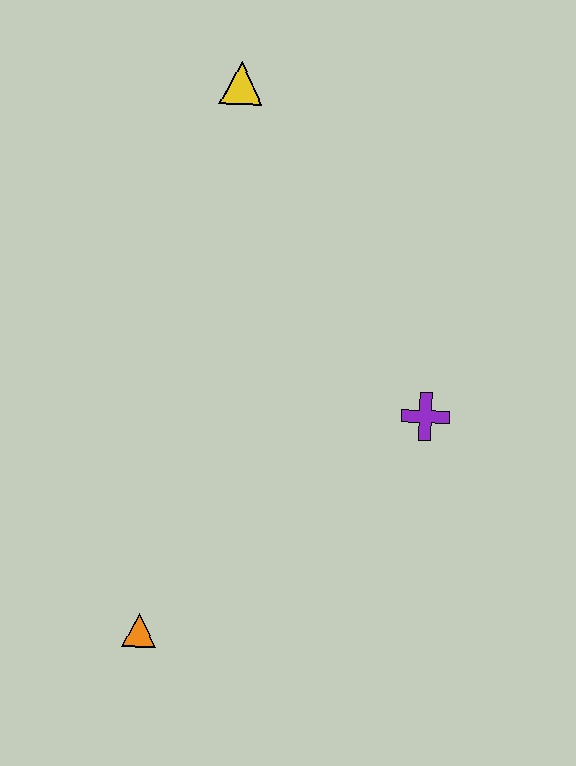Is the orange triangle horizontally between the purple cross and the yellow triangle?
No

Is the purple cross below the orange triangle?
No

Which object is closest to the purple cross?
The orange triangle is closest to the purple cross.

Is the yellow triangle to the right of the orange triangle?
Yes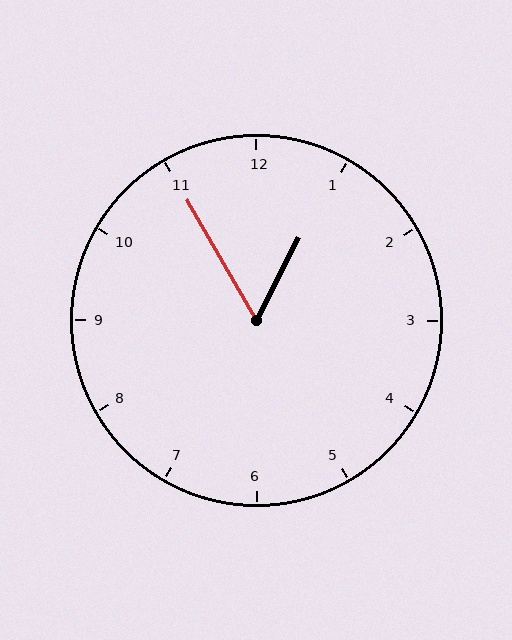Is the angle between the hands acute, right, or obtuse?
It is acute.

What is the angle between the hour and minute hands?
Approximately 58 degrees.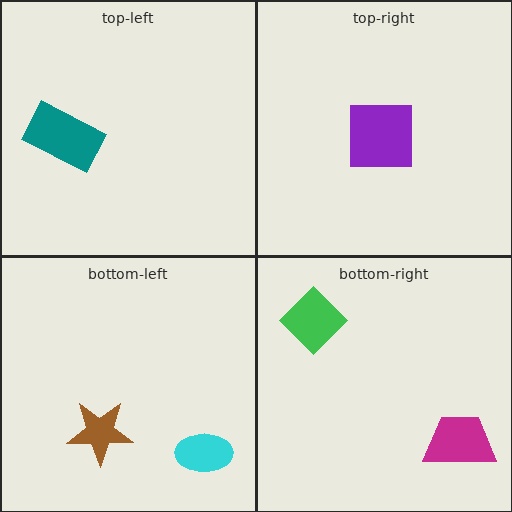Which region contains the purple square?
The top-right region.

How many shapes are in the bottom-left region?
2.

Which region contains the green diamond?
The bottom-right region.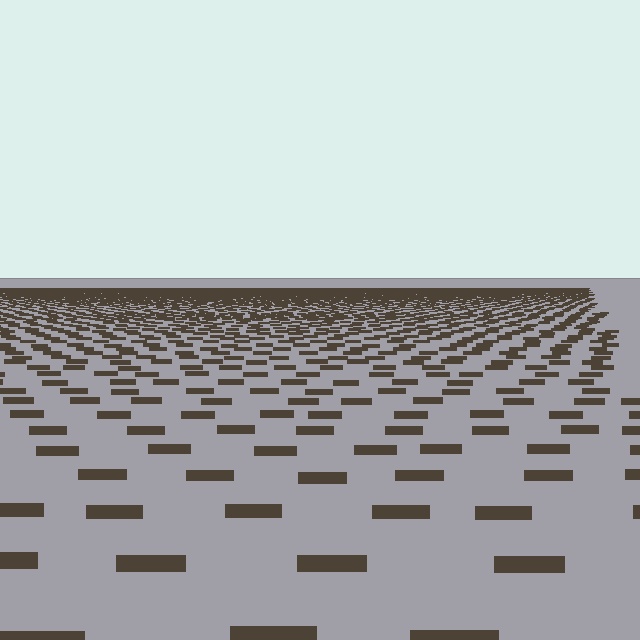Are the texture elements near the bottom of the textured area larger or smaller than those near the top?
Larger. Near the bottom, elements are closer to the viewer and appear at a bigger on-screen size.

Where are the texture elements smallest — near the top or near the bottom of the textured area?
Near the top.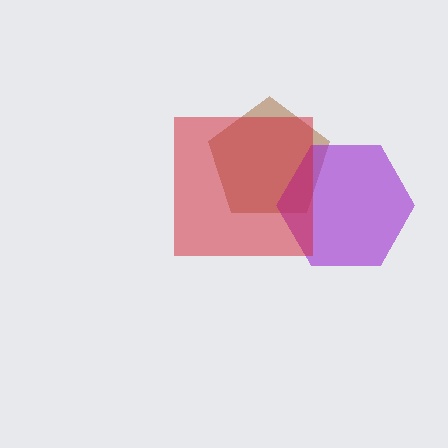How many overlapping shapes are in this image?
There are 3 overlapping shapes in the image.